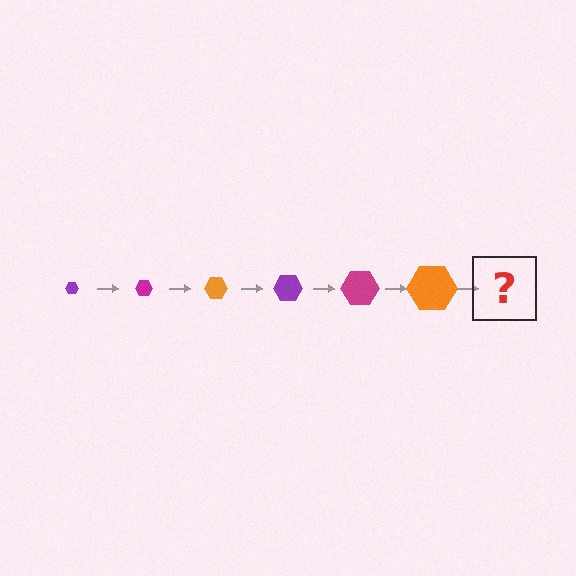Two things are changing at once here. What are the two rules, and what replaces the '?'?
The two rules are that the hexagon grows larger each step and the color cycles through purple, magenta, and orange. The '?' should be a purple hexagon, larger than the previous one.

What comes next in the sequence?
The next element should be a purple hexagon, larger than the previous one.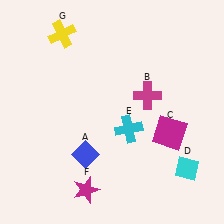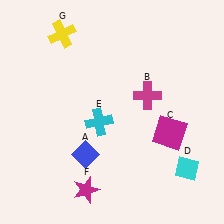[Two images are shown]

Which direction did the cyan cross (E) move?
The cyan cross (E) moved left.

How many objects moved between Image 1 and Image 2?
1 object moved between the two images.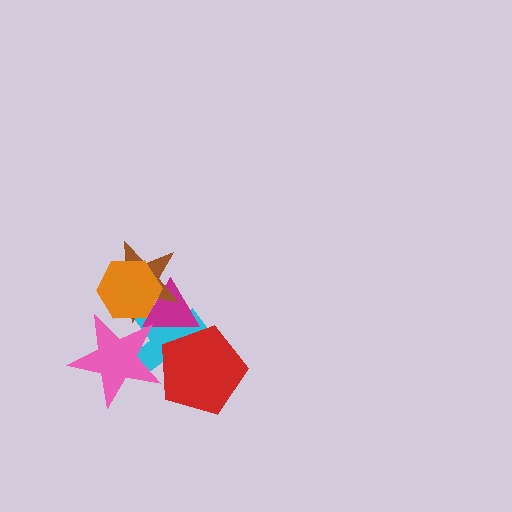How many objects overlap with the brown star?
4 objects overlap with the brown star.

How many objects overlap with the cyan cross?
5 objects overlap with the cyan cross.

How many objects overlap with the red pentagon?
3 objects overlap with the red pentagon.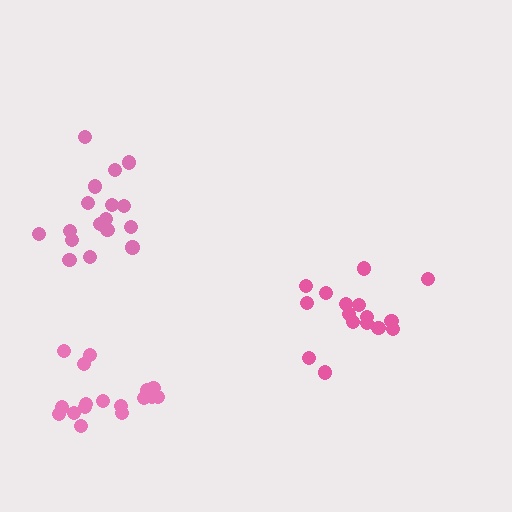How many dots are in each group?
Group 1: 16 dots, Group 2: 17 dots, Group 3: 17 dots (50 total).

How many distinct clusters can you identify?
There are 3 distinct clusters.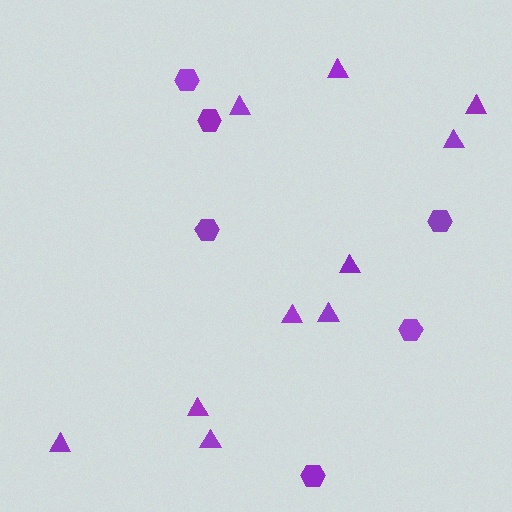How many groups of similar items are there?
There are 2 groups: one group of triangles (10) and one group of hexagons (6).